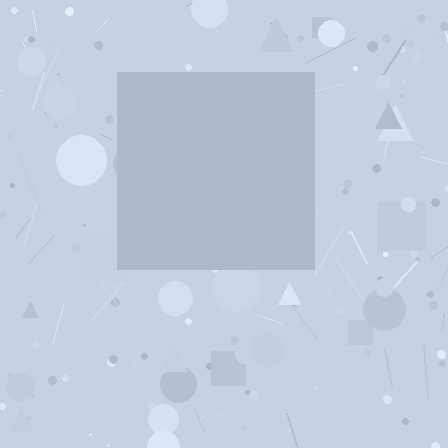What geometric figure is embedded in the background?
A square is embedded in the background.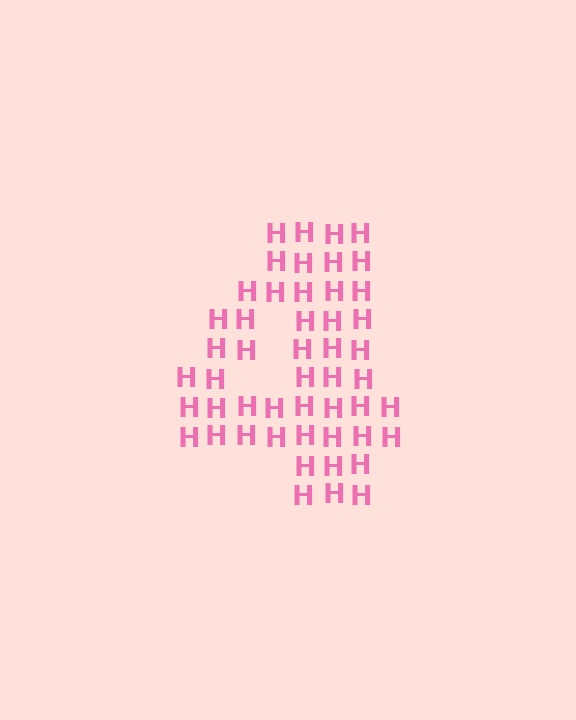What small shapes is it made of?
It is made of small letter H's.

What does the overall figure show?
The overall figure shows the digit 4.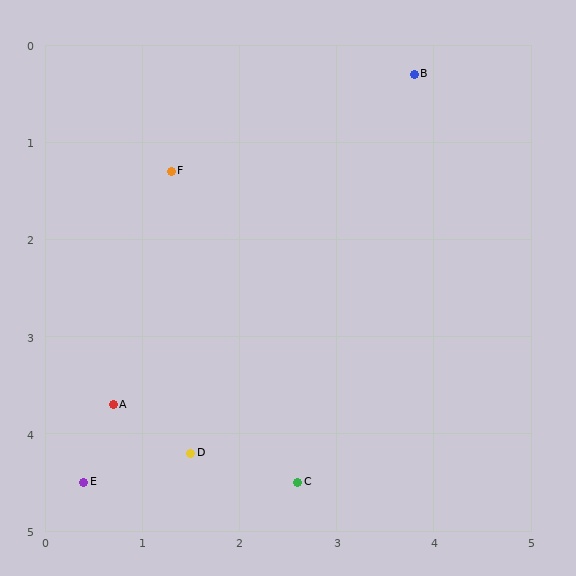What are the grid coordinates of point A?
Point A is at approximately (0.7, 3.7).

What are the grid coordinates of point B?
Point B is at approximately (3.8, 0.3).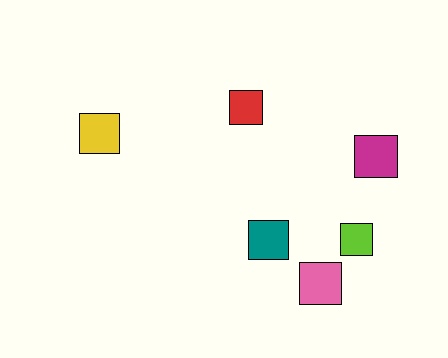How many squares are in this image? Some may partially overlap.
There are 6 squares.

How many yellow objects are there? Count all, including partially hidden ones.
There is 1 yellow object.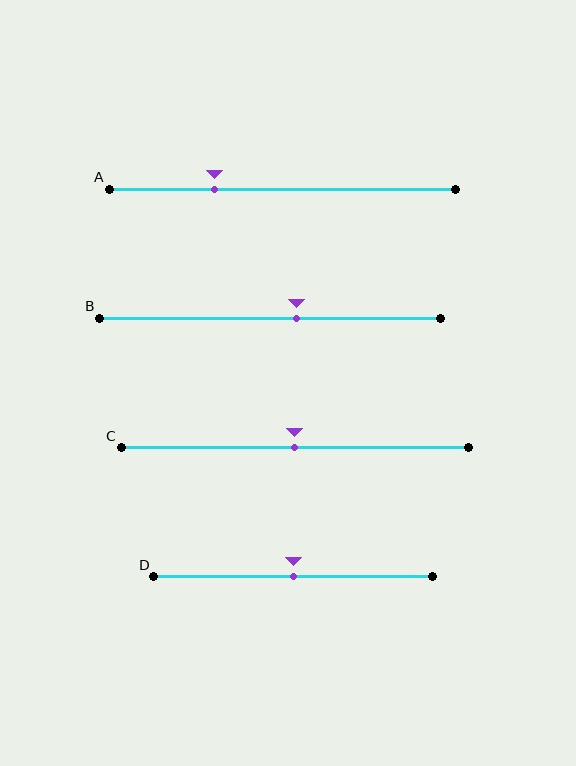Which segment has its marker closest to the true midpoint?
Segment C has its marker closest to the true midpoint.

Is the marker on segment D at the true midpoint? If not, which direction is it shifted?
Yes, the marker on segment D is at the true midpoint.